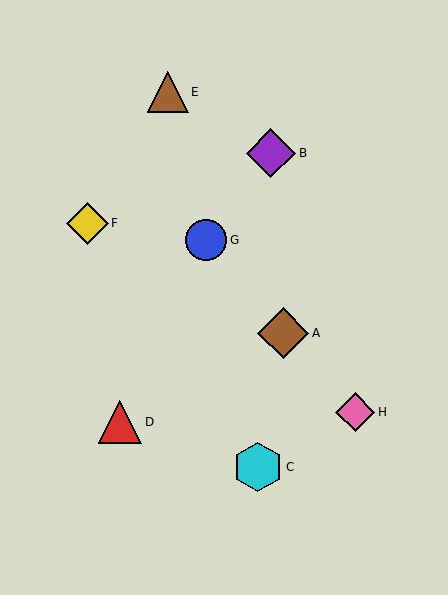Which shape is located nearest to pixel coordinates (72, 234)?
The yellow diamond (labeled F) at (87, 223) is nearest to that location.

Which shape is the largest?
The brown diamond (labeled A) is the largest.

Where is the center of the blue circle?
The center of the blue circle is at (206, 240).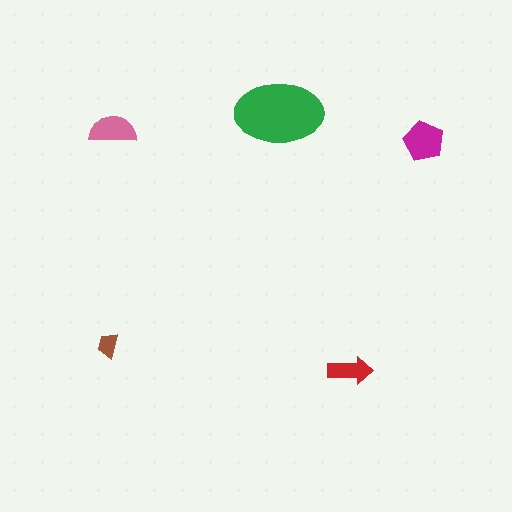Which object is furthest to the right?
The magenta pentagon is rightmost.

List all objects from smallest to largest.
The brown trapezoid, the red arrow, the pink semicircle, the magenta pentagon, the green ellipse.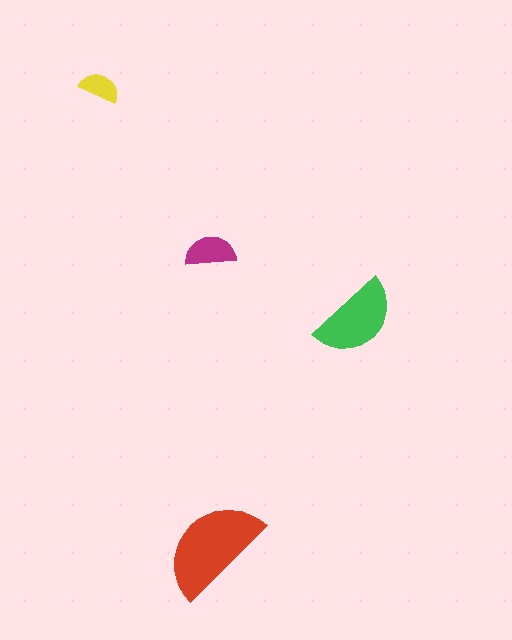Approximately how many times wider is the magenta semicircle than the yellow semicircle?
About 1.5 times wider.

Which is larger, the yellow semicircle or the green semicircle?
The green one.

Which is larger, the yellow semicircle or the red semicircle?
The red one.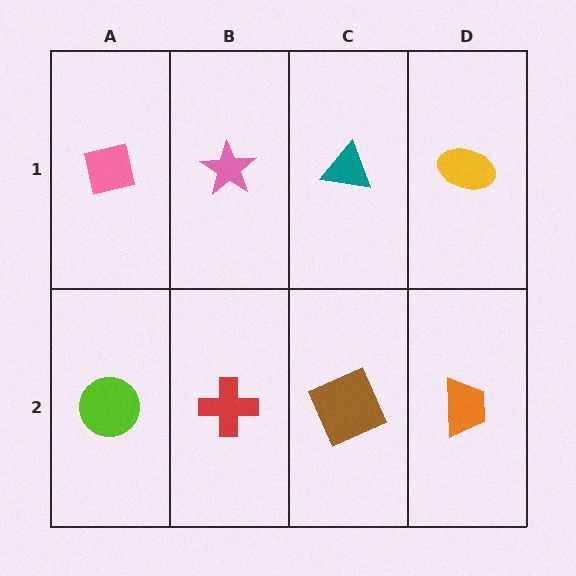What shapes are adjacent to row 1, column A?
A lime circle (row 2, column A), a pink star (row 1, column B).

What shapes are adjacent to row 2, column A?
A pink square (row 1, column A), a red cross (row 2, column B).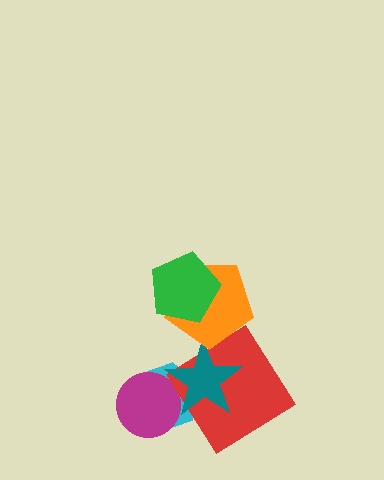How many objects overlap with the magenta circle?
2 objects overlap with the magenta circle.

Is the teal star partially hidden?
Yes, it is partially covered by another shape.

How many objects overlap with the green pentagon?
1 object overlaps with the green pentagon.